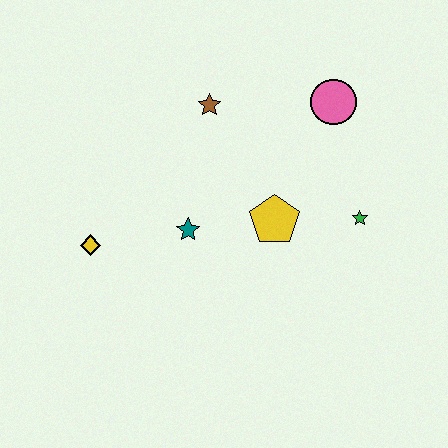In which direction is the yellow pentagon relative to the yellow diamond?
The yellow pentagon is to the right of the yellow diamond.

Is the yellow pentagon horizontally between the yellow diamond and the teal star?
No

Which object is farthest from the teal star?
The pink circle is farthest from the teal star.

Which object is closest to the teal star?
The yellow pentagon is closest to the teal star.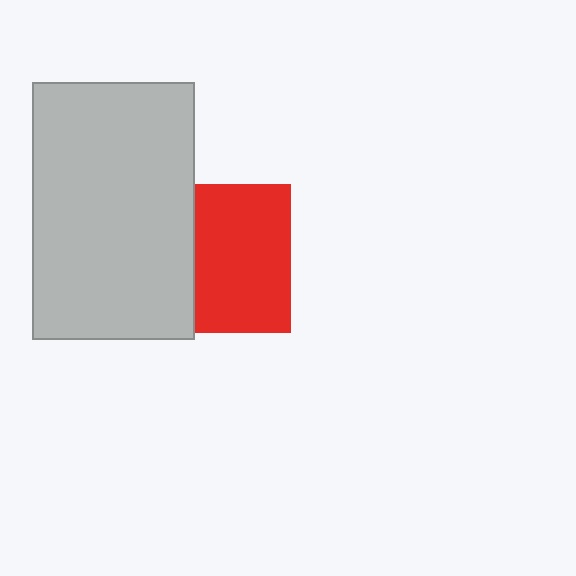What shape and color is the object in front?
The object in front is a light gray rectangle.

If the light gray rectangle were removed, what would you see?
You would see the complete red square.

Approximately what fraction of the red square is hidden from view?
Roughly 36% of the red square is hidden behind the light gray rectangle.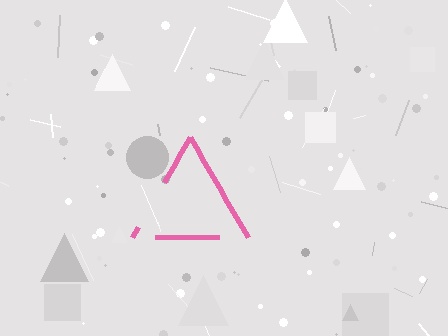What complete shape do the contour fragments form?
The contour fragments form a triangle.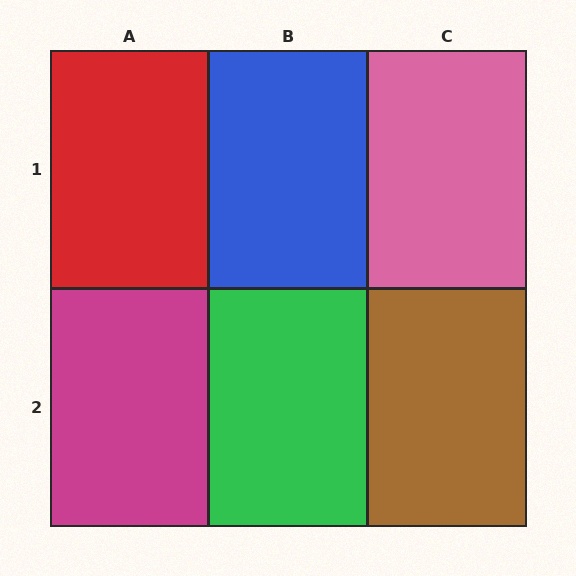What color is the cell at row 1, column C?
Pink.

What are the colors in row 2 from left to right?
Magenta, green, brown.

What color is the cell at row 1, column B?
Blue.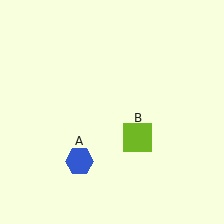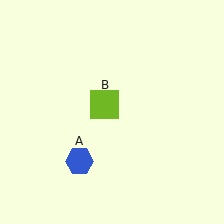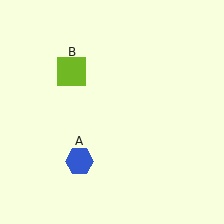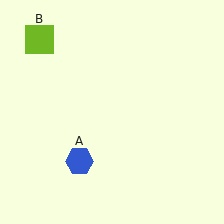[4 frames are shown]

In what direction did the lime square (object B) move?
The lime square (object B) moved up and to the left.